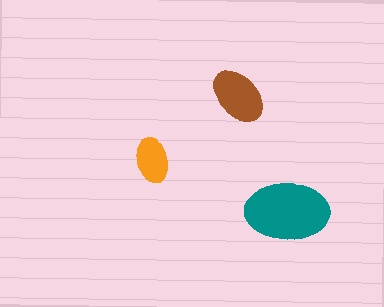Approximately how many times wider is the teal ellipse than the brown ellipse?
About 1.5 times wider.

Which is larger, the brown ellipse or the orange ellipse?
The brown one.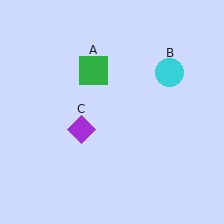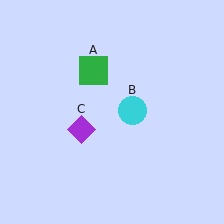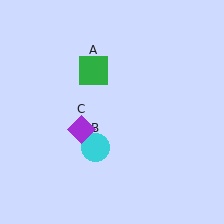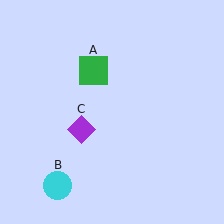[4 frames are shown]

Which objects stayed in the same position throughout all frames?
Green square (object A) and purple diamond (object C) remained stationary.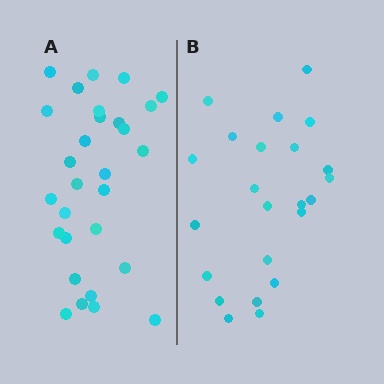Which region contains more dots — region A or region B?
Region A (the left region) has more dots.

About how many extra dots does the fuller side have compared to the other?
Region A has about 6 more dots than region B.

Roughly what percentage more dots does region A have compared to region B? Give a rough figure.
About 25% more.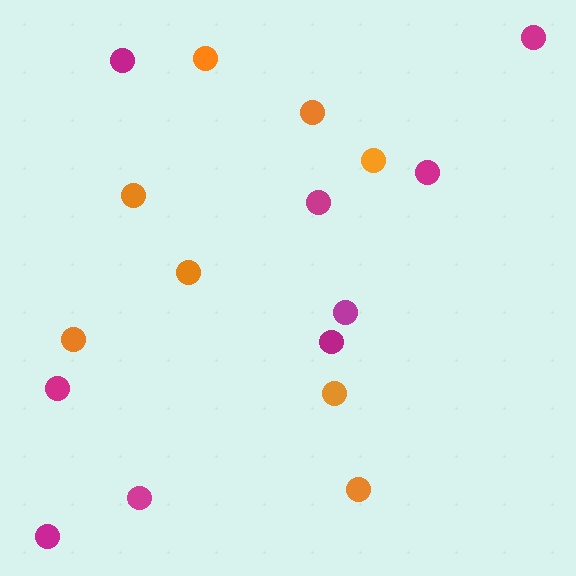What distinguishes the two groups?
There are 2 groups: one group of orange circles (8) and one group of magenta circles (9).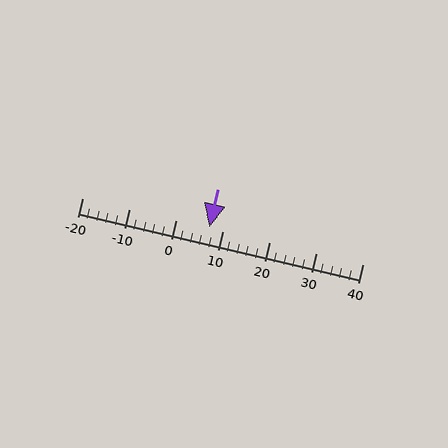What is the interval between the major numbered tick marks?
The major tick marks are spaced 10 units apart.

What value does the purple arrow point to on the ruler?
The purple arrow points to approximately 7.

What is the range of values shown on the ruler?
The ruler shows values from -20 to 40.